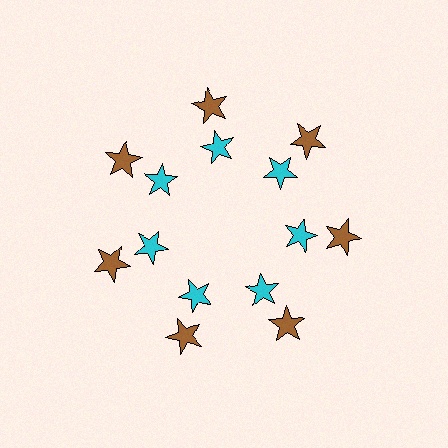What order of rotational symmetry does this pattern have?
This pattern has 7-fold rotational symmetry.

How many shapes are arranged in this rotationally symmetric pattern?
There are 14 shapes, arranged in 7 groups of 2.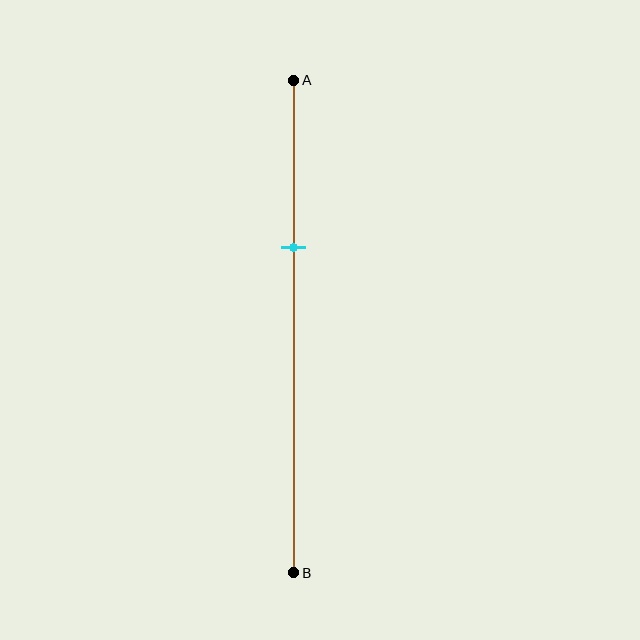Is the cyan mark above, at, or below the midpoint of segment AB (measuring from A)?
The cyan mark is above the midpoint of segment AB.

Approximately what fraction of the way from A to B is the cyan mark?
The cyan mark is approximately 35% of the way from A to B.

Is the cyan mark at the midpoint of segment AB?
No, the mark is at about 35% from A, not at the 50% midpoint.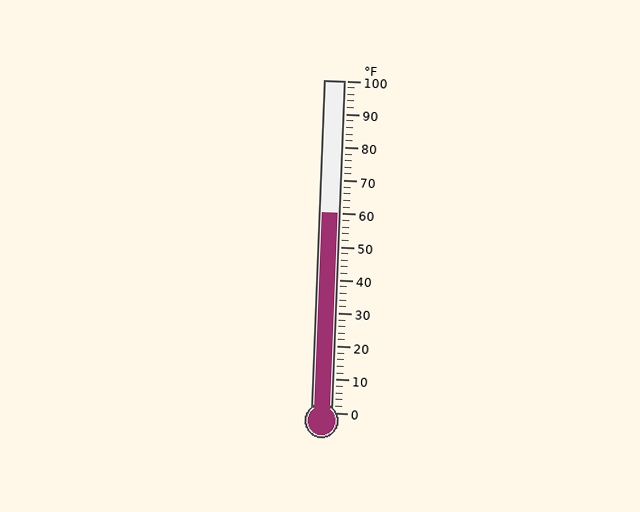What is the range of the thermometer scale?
The thermometer scale ranges from 0°F to 100°F.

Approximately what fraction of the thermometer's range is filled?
The thermometer is filled to approximately 60% of its range.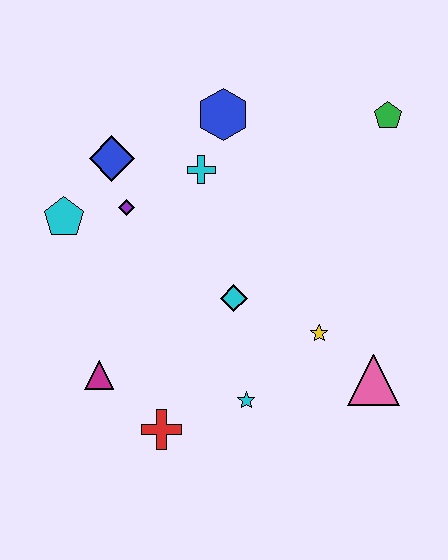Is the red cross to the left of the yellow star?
Yes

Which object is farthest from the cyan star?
The green pentagon is farthest from the cyan star.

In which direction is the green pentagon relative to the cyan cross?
The green pentagon is to the right of the cyan cross.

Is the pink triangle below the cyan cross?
Yes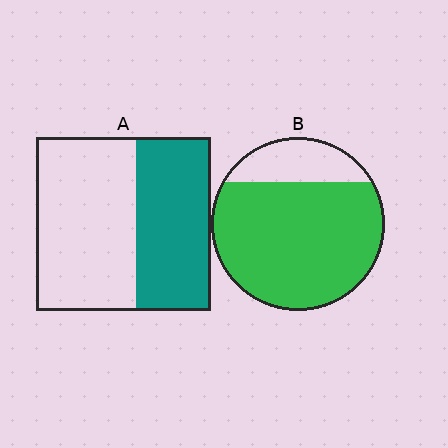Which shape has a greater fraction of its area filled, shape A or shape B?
Shape B.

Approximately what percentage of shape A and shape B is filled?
A is approximately 45% and B is approximately 80%.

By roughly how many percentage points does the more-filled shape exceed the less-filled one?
By roughly 35 percentage points (B over A).